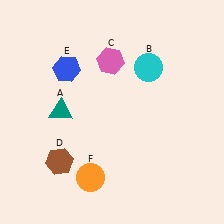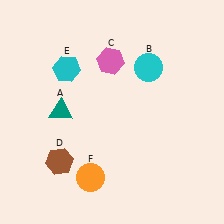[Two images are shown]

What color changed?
The hexagon (E) changed from blue in Image 1 to cyan in Image 2.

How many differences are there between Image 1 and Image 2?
There is 1 difference between the two images.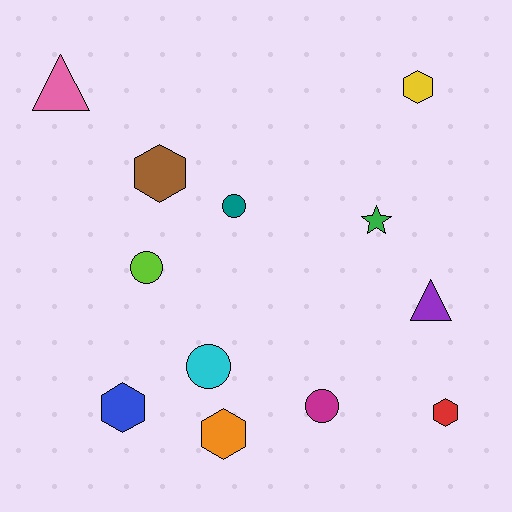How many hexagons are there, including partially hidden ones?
There are 5 hexagons.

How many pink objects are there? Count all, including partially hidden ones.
There is 1 pink object.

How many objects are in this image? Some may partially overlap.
There are 12 objects.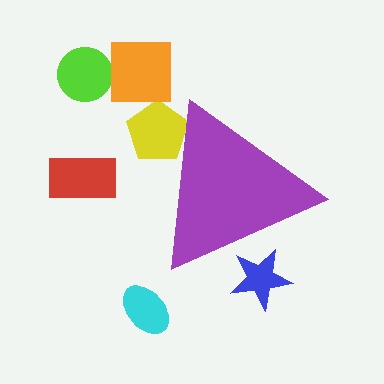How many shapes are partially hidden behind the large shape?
2 shapes are partially hidden.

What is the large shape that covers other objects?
A purple triangle.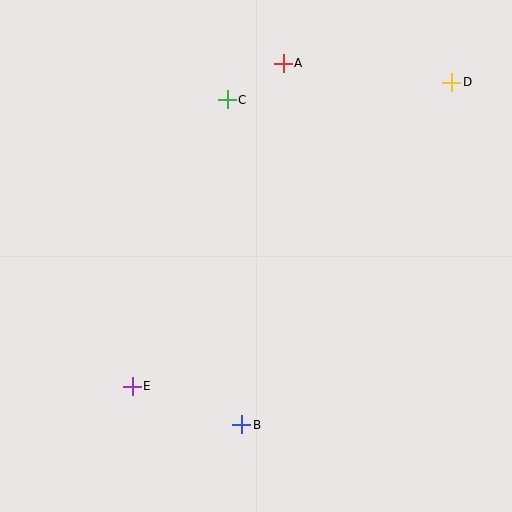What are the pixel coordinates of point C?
Point C is at (227, 100).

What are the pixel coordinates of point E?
Point E is at (132, 386).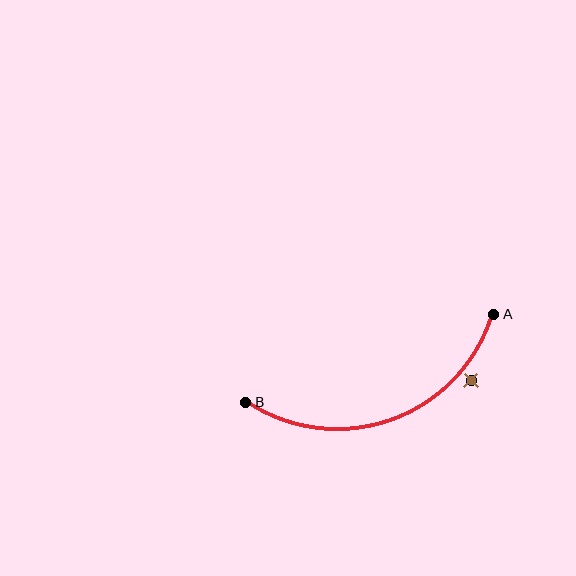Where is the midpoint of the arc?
The arc midpoint is the point on the curve farthest from the straight line joining A and B. It sits below that line.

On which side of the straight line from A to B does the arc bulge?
The arc bulges below the straight line connecting A and B.